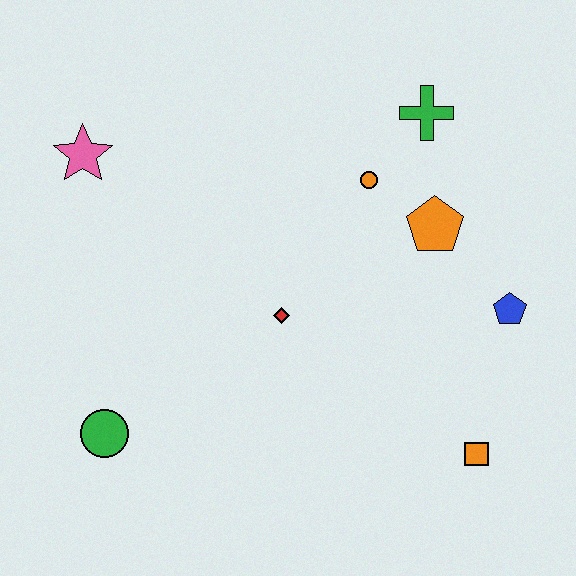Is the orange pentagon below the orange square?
No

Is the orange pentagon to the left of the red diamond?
No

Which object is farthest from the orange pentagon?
The green circle is farthest from the orange pentagon.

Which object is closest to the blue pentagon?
The orange pentagon is closest to the blue pentagon.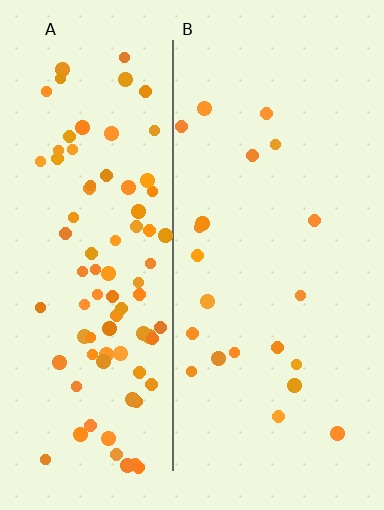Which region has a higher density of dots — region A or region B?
A (the left).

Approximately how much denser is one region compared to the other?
Approximately 4.3× — region A over region B.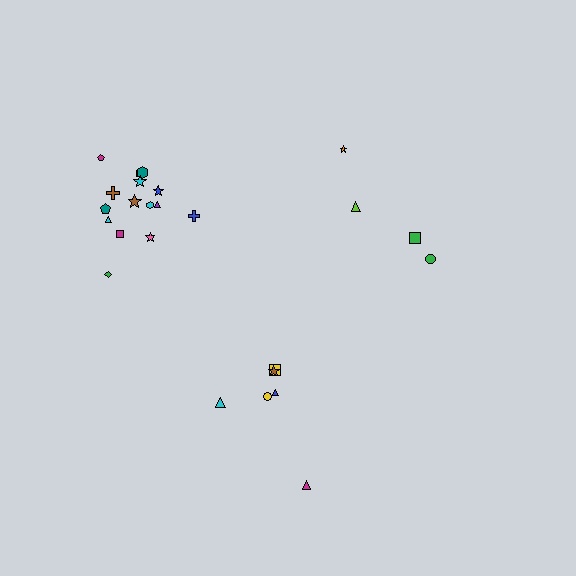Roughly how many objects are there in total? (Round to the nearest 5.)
Roughly 25 objects in total.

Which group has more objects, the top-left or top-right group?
The top-left group.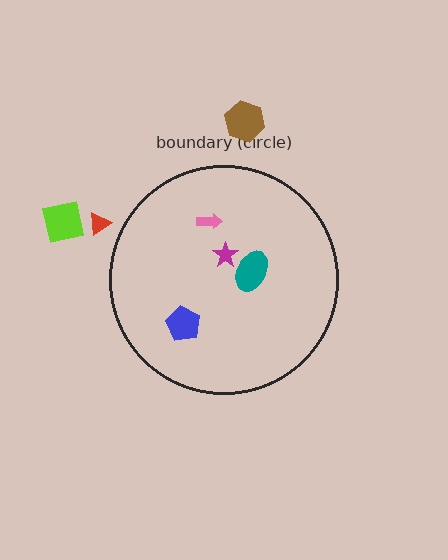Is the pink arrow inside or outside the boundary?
Inside.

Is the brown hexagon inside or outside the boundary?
Outside.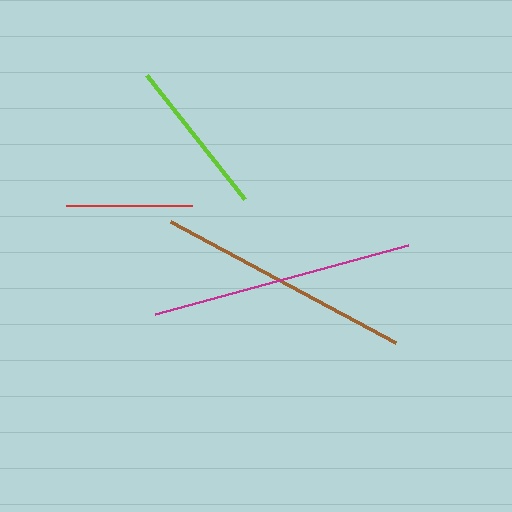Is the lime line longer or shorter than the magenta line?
The magenta line is longer than the lime line.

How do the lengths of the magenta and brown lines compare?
The magenta and brown lines are approximately the same length.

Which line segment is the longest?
The magenta line is the longest at approximately 262 pixels.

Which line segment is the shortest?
The red line is the shortest at approximately 126 pixels.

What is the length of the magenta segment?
The magenta segment is approximately 262 pixels long.